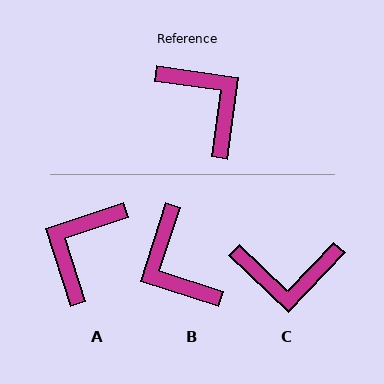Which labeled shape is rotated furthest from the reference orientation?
B, about 170 degrees away.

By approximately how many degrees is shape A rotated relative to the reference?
Approximately 116 degrees counter-clockwise.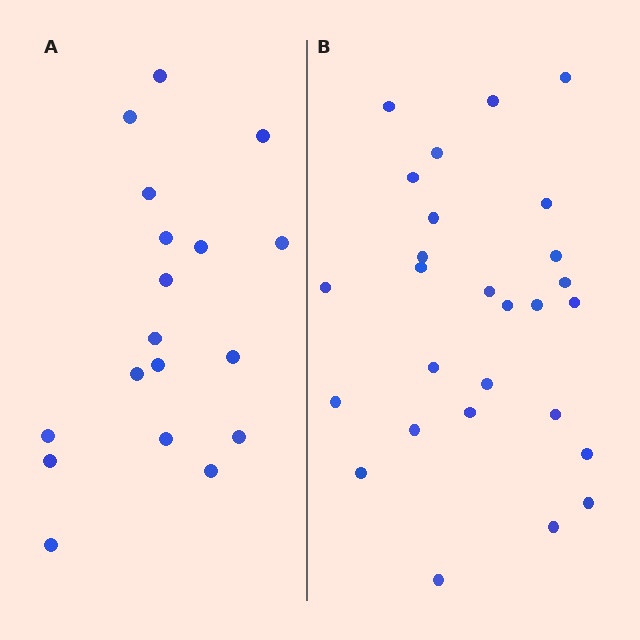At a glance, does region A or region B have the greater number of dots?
Region B (the right region) has more dots.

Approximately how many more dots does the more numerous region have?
Region B has roughly 8 or so more dots than region A.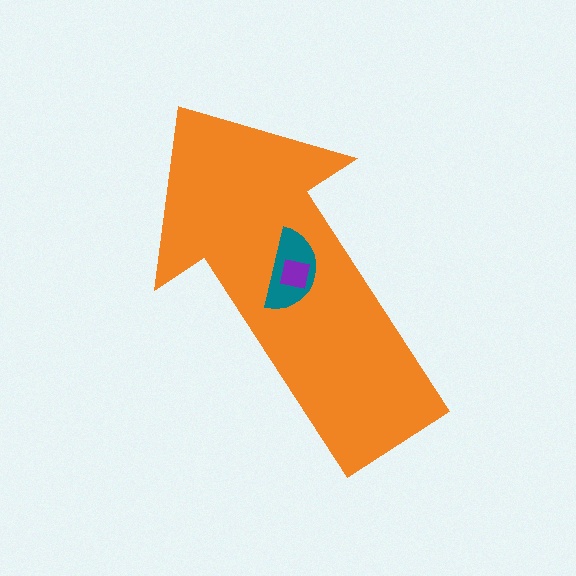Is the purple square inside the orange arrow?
Yes.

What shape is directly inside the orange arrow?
The teal semicircle.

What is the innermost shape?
The purple square.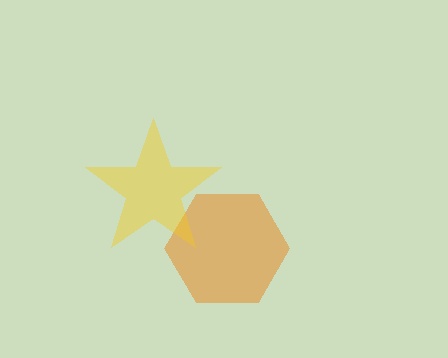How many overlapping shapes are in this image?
There are 2 overlapping shapes in the image.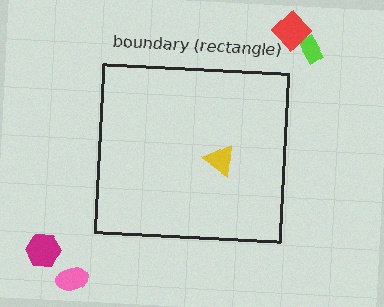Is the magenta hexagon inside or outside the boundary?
Outside.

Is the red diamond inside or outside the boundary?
Outside.